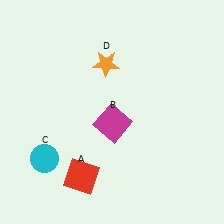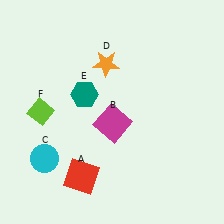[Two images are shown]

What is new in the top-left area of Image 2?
A teal hexagon (E) was added in the top-left area of Image 2.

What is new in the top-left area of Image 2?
A lime diamond (F) was added in the top-left area of Image 2.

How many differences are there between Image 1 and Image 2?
There are 2 differences between the two images.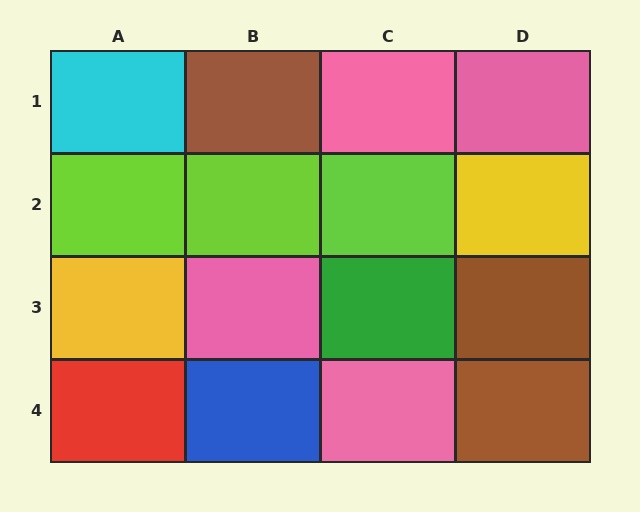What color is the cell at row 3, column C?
Green.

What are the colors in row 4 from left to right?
Red, blue, pink, brown.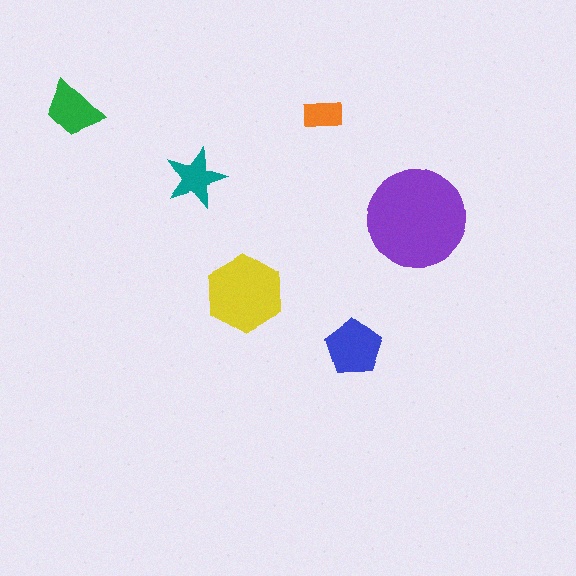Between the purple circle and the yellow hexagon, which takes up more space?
The purple circle.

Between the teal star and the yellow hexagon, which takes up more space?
The yellow hexagon.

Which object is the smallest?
The orange rectangle.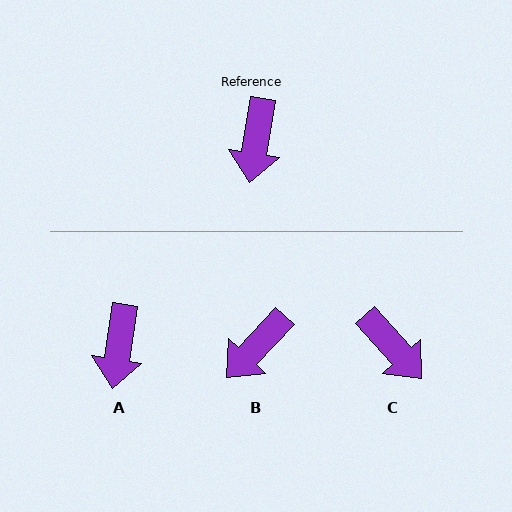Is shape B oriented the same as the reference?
No, it is off by about 34 degrees.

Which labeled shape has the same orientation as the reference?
A.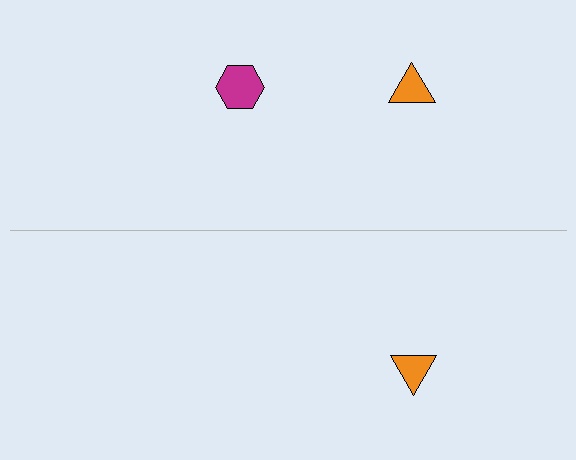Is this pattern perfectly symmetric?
No, the pattern is not perfectly symmetric. A magenta hexagon is missing from the bottom side.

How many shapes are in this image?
There are 3 shapes in this image.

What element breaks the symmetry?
A magenta hexagon is missing from the bottom side.